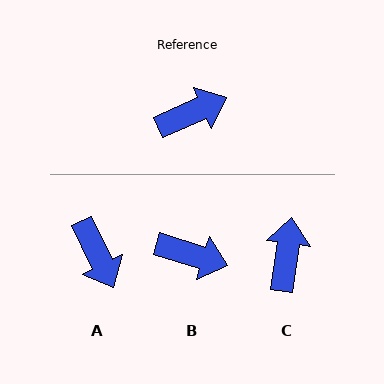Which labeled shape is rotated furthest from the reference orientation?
A, about 88 degrees away.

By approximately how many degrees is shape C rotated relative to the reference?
Approximately 59 degrees counter-clockwise.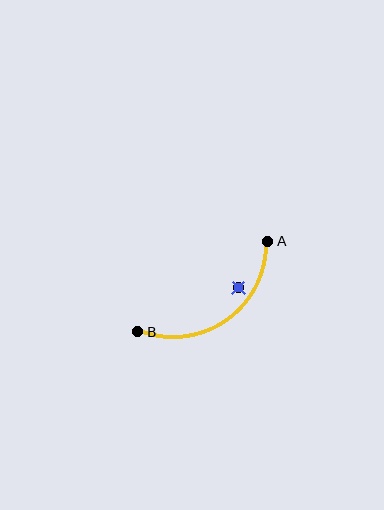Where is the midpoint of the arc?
The arc midpoint is the point on the curve farthest from the straight line joining A and B. It sits below and to the right of that line.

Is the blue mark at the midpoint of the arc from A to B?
No — the blue mark does not lie on the arc at all. It sits slightly inside the curve.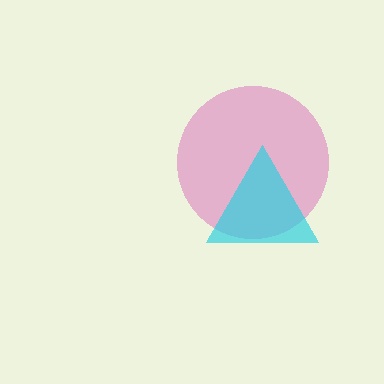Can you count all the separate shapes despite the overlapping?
Yes, there are 2 separate shapes.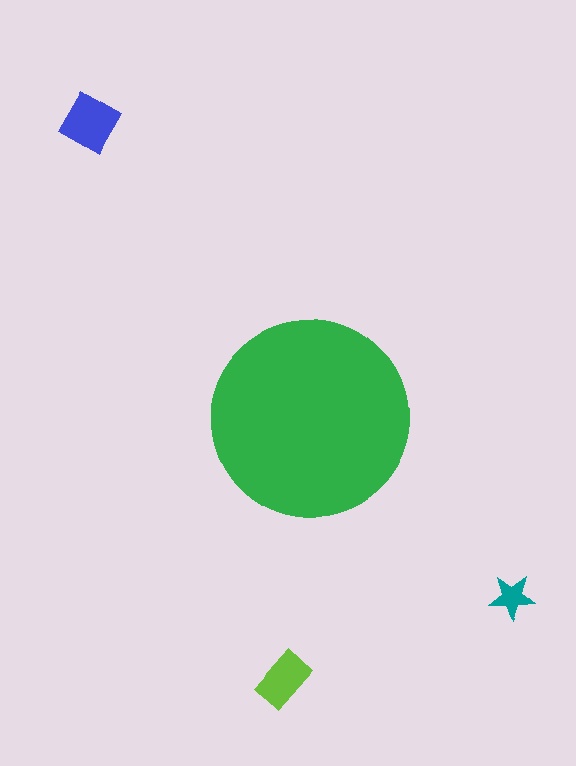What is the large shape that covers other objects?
A green circle.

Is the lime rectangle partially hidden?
No, the lime rectangle is fully visible.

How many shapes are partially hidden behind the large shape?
0 shapes are partially hidden.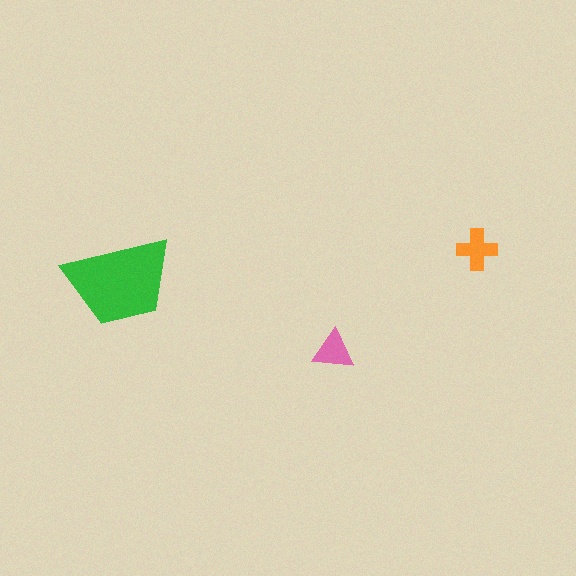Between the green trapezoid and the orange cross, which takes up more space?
The green trapezoid.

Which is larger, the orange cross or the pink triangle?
The orange cross.